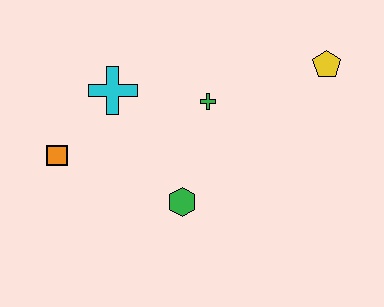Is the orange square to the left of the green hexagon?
Yes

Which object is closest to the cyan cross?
The orange square is closest to the cyan cross.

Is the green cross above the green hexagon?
Yes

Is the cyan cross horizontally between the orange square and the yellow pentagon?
Yes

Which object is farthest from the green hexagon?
The yellow pentagon is farthest from the green hexagon.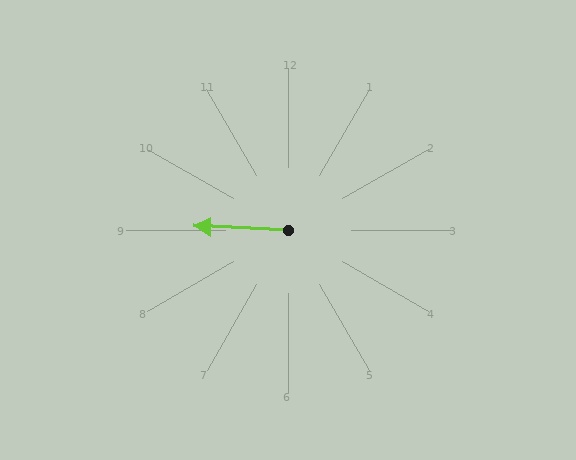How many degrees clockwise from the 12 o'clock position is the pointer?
Approximately 272 degrees.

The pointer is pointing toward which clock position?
Roughly 9 o'clock.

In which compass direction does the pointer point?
West.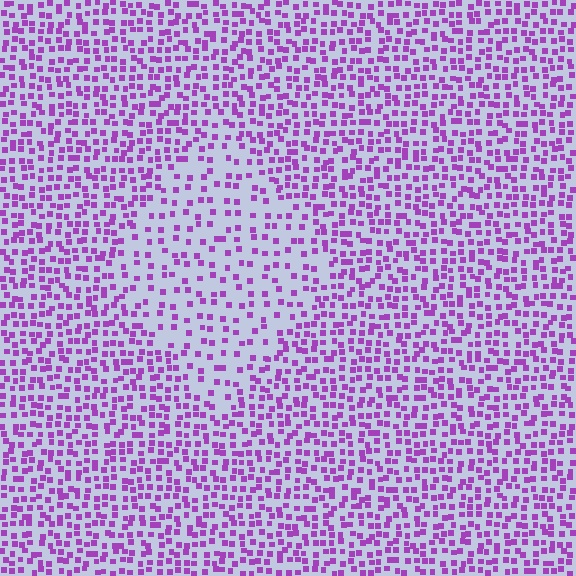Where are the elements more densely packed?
The elements are more densely packed outside the diamond boundary.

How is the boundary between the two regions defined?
The boundary is defined by a change in element density (approximately 2.0x ratio). All elements are the same color, size, and shape.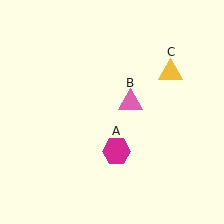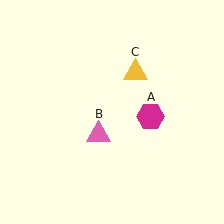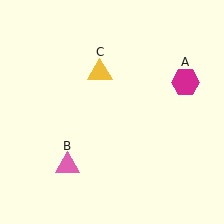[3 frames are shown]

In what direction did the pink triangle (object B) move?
The pink triangle (object B) moved down and to the left.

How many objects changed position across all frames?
3 objects changed position: magenta hexagon (object A), pink triangle (object B), yellow triangle (object C).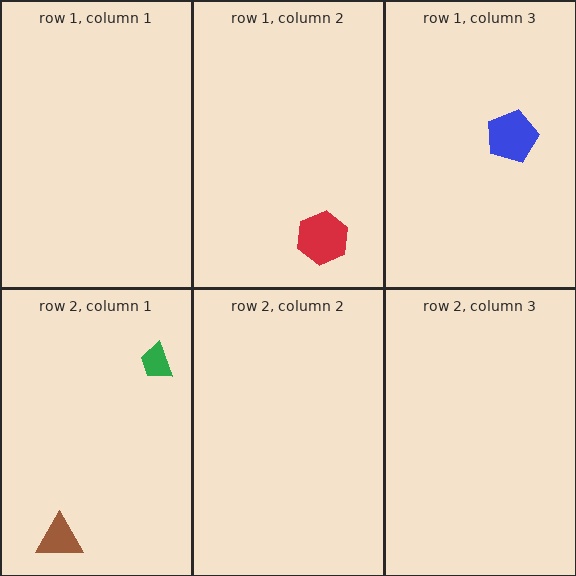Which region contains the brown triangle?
The row 2, column 1 region.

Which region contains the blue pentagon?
The row 1, column 3 region.